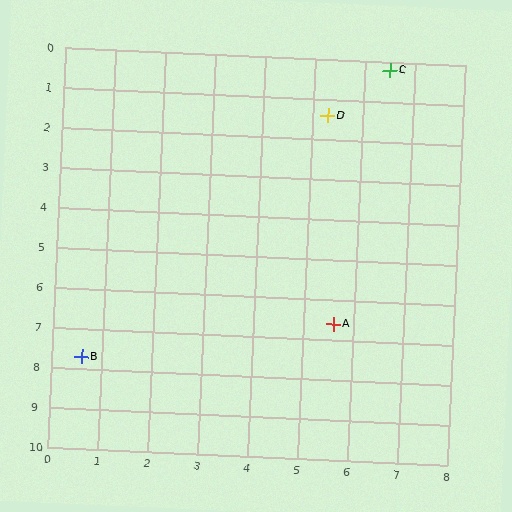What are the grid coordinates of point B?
Point B is at approximately (0.6, 7.7).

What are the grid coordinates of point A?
Point A is at approximately (5.6, 6.6).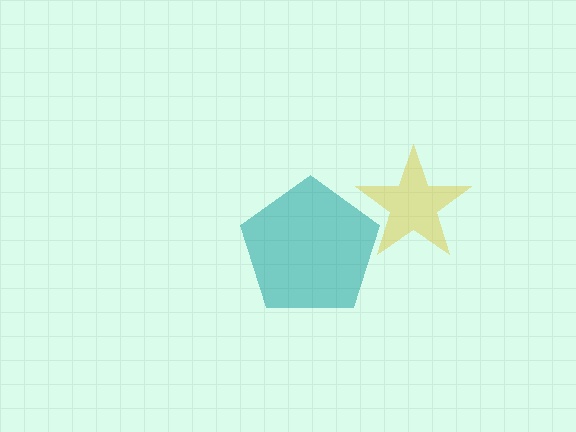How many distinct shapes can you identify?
There are 2 distinct shapes: a yellow star, a teal pentagon.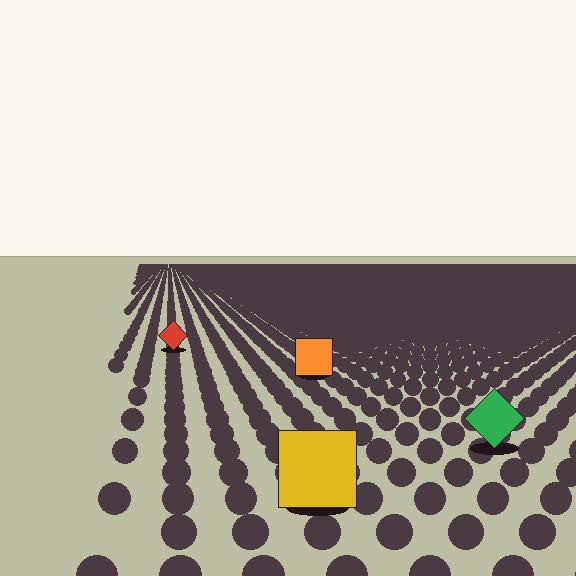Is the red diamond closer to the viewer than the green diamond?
No. The green diamond is closer — you can tell from the texture gradient: the ground texture is coarser near it.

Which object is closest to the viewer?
The yellow square is closest. The texture marks near it are larger and more spread out.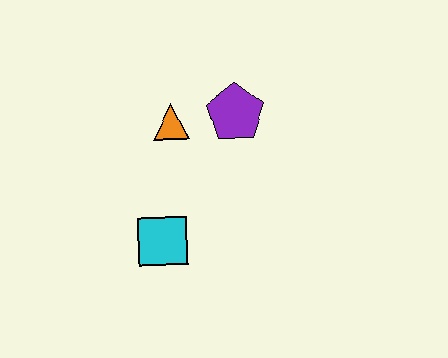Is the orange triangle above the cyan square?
Yes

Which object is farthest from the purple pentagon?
The cyan square is farthest from the purple pentagon.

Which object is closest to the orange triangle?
The purple pentagon is closest to the orange triangle.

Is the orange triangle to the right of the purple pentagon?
No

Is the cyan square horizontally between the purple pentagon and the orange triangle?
No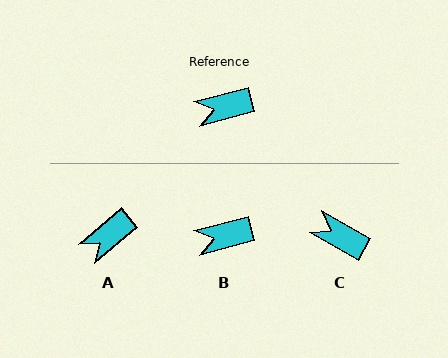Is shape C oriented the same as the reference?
No, it is off by about 44 degrees.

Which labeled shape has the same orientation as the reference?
B.